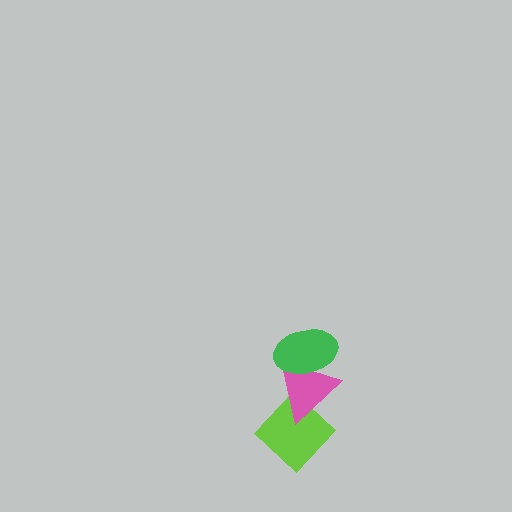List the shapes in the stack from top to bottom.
From top to bottom: the green ellipse, the pink triangle, the lime diamond.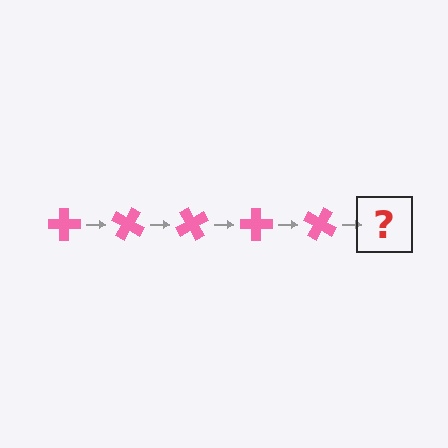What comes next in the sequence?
The next element should be a pink cross rotated 150 degrees.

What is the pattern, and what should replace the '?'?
The pattern is that the cross rotates 30 degrees each step. The '?' should be a pink cross rotated 150 degrees.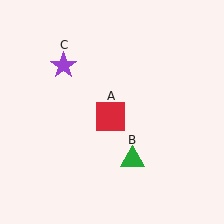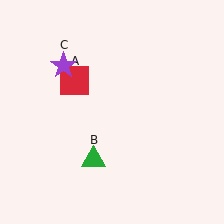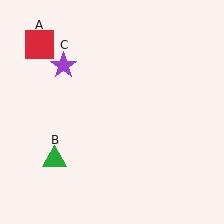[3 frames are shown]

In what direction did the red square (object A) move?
The red square (object A) moved up and to the left.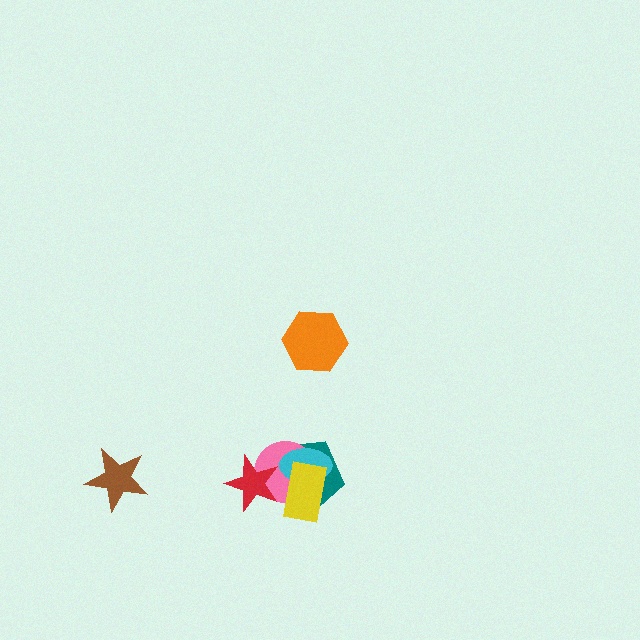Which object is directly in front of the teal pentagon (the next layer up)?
The pink circle is directly in front of the teal pentagon.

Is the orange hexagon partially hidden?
No, no other shape covers it.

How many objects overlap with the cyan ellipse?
3 objects overlap with the cyan ellipse.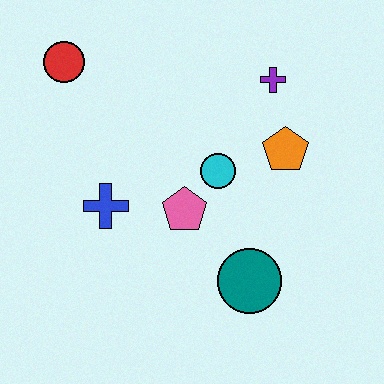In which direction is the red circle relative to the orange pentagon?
The red circle is to the left of the orange pentagon.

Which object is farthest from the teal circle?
The red circle is farthest from the teal circle.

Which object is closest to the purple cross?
The orange pentagon is closest to the purple cross.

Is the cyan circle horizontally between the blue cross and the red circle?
No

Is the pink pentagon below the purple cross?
Yes